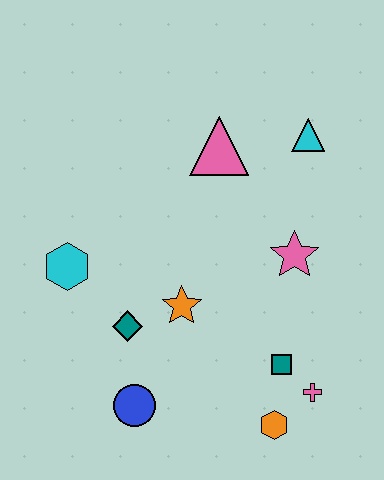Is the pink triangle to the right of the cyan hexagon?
Yes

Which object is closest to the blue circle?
The teal diamond is closest to the blue circle.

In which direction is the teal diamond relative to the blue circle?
The teal diamond is above the blue circle.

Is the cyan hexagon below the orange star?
No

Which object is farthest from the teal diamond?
The cyan triangle is farthest from the teal diamond.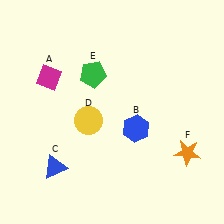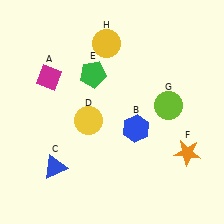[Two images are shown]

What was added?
A lime circle (G), a yellow circle (H) were added in Image 2.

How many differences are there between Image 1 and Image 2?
There are 2 differences between the two images.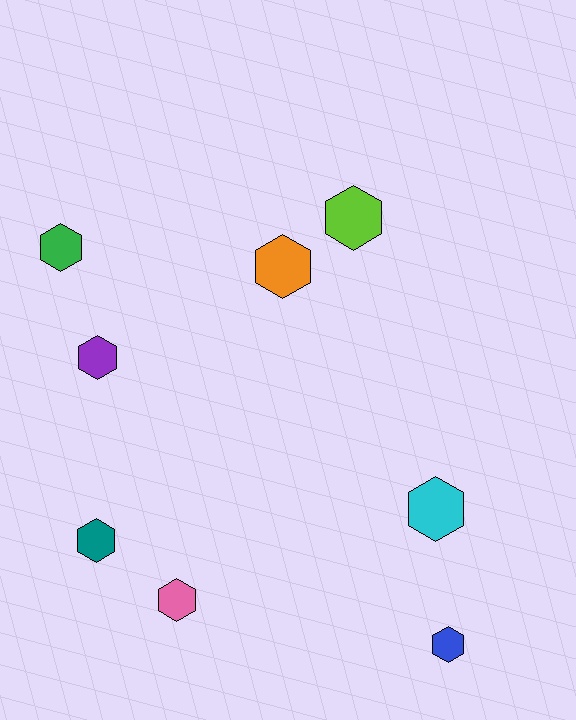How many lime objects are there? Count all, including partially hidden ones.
There is 1 lime object.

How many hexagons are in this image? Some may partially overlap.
There are 8 hexagons.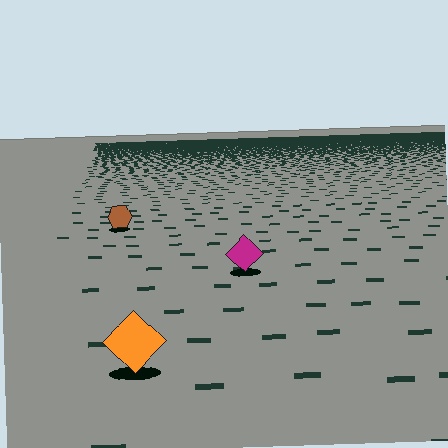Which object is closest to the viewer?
The orange diamond is closest. The texture marks near it are larger and more spread out.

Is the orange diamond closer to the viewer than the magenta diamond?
Yes. The orange diamond is closer — you can tell from the texture gradient: the ground texture is coarser near it.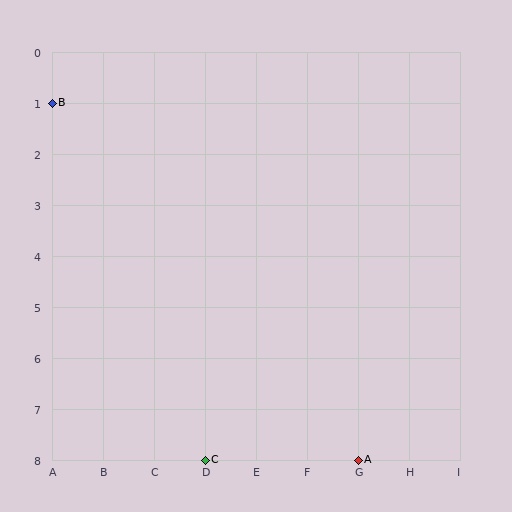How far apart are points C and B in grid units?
Points C and B are 3 columns and 7 rows apart (about 7.6 grid units diagonally).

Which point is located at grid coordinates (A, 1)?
Point B is at (A, 1).